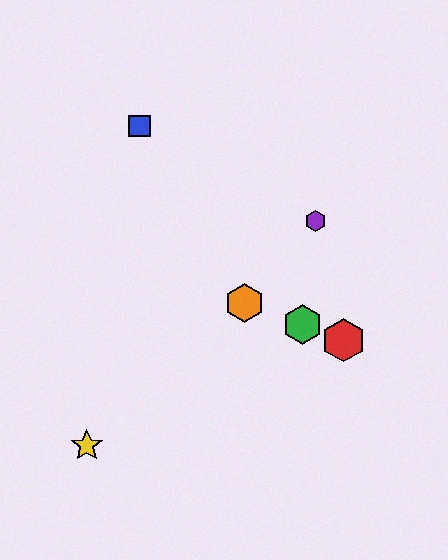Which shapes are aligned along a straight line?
The red hexagon, the green hexagon, the orange hexagon are aligned along a straight line.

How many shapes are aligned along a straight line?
3 shapes (the red hexagon, the green hexagon, the orange hexagon) are aligned along a straight line.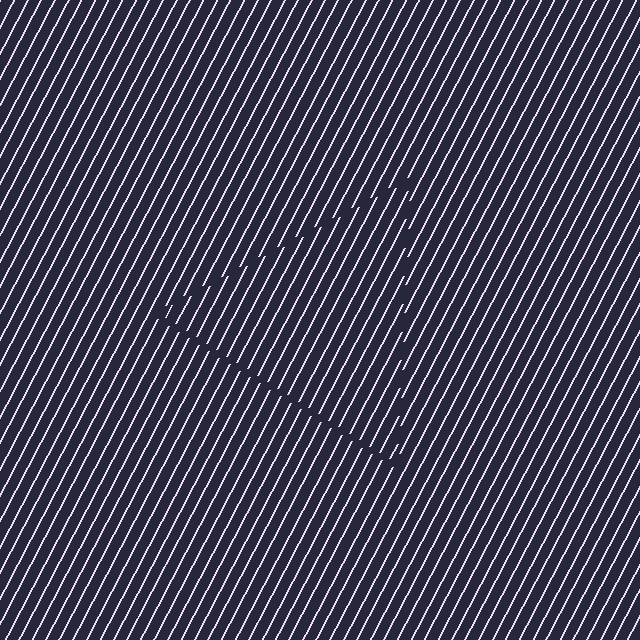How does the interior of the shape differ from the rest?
The interior of the shape contains the same grating, shifted by half a period — the contour is defined by the phase discontinuity where line-ends from the inner and outer gratings abut.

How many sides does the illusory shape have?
3 sides — the line-ends trace a triangle.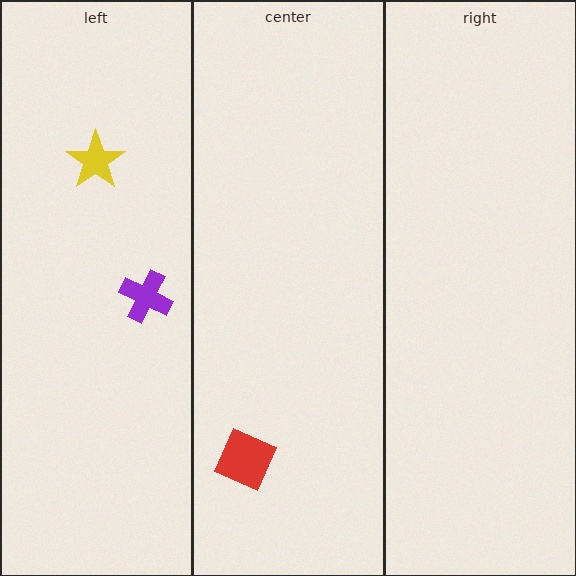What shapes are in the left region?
The purple cross, the yellow star.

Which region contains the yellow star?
The left region.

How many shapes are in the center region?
1.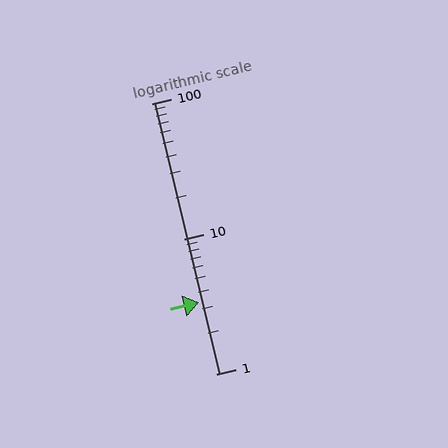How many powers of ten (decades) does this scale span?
The scale spans 2 decades, from 1 to 100.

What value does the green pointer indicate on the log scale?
The pointer indicates approximately 3.4.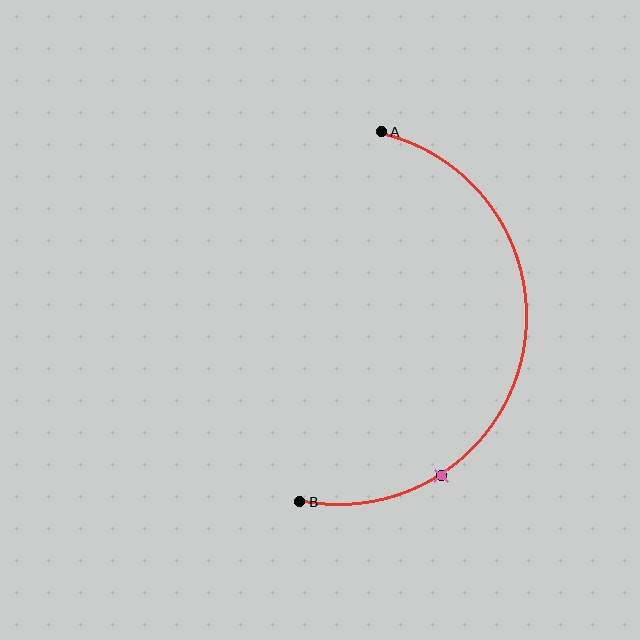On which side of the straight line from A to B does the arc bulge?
The arc bulges to the right of the straight line connecting A and B.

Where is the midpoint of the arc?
The arc midpoint is the point on the curve farthest from the straight line joining A and B. It sits to the right of that line.